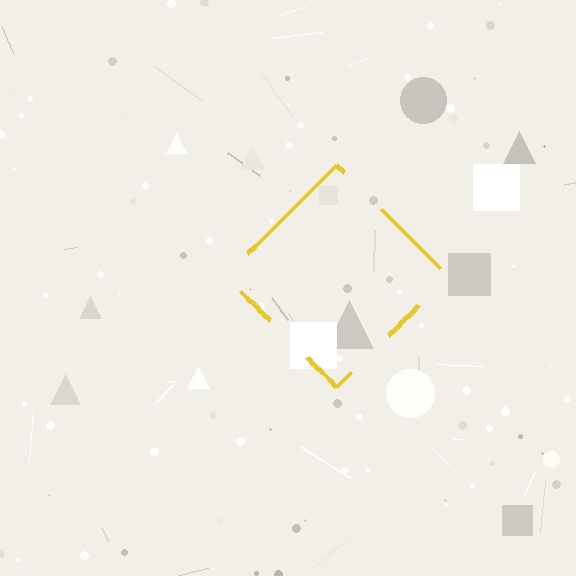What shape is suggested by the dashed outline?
The dashed outline suggests a diamond.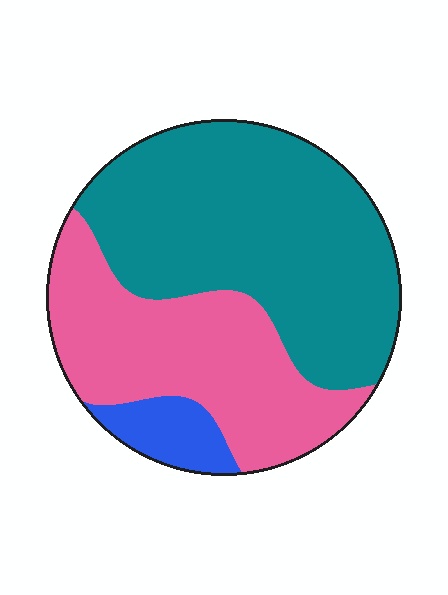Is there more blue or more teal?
Teal.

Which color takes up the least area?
Blue, at roughly 10%.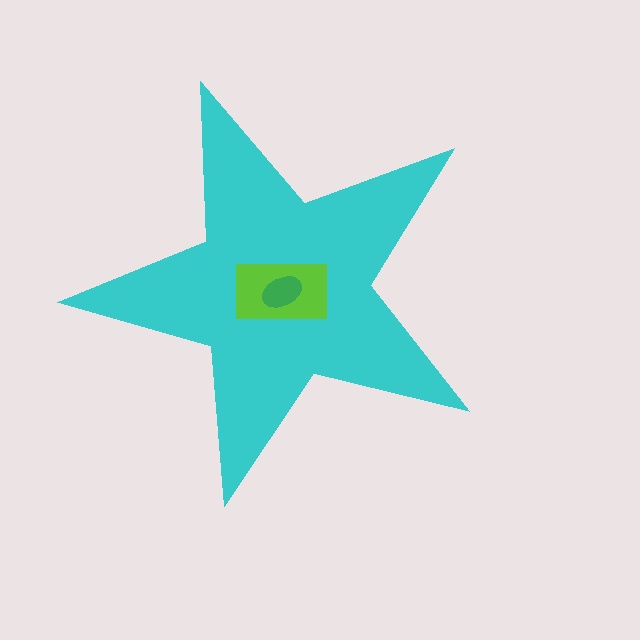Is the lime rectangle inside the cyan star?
Yes.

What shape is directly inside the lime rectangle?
The green ellipse.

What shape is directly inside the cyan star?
The lime rectangle.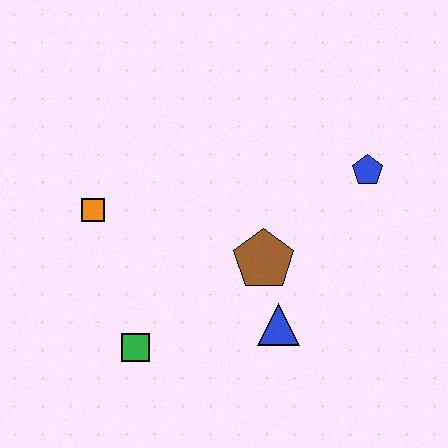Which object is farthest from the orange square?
The blue pentagon is farthest from the orange square.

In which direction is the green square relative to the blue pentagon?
The green square is to the left of the blue pentagon.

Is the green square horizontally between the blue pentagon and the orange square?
Yes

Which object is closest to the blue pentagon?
The brown pentagon is closest to the blue pentagon.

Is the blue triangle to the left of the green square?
No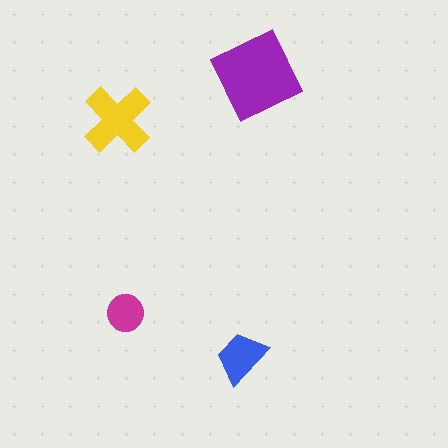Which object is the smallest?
The magenta circle.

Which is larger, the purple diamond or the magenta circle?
The purple diamond.